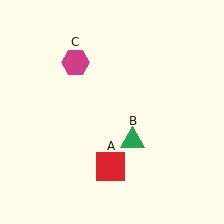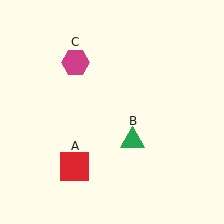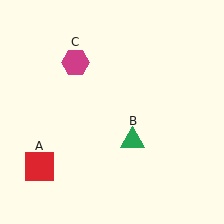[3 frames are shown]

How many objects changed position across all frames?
1 object changed position: red square (object A).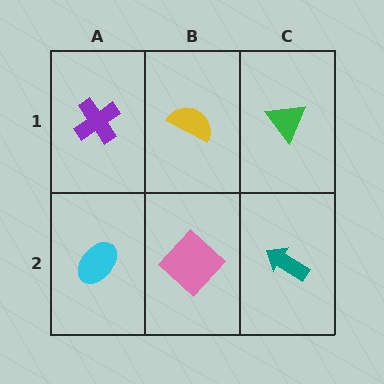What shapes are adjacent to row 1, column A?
A cyan ellipse (row 2, column A), a yellow semicircle (row 1, column B).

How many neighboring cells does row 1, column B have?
3.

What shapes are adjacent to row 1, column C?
A teal arrow (row 2, column C), a yellow semicircle (row 1, column B).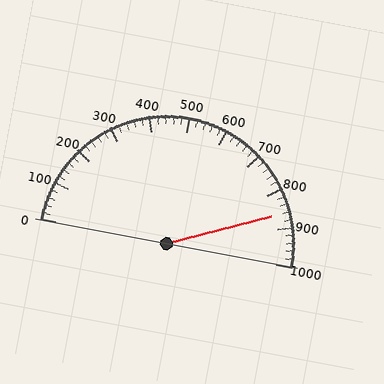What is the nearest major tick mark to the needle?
The nearest major tick mark is 900.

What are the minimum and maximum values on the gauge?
The gauge ranges from 0 to 1000.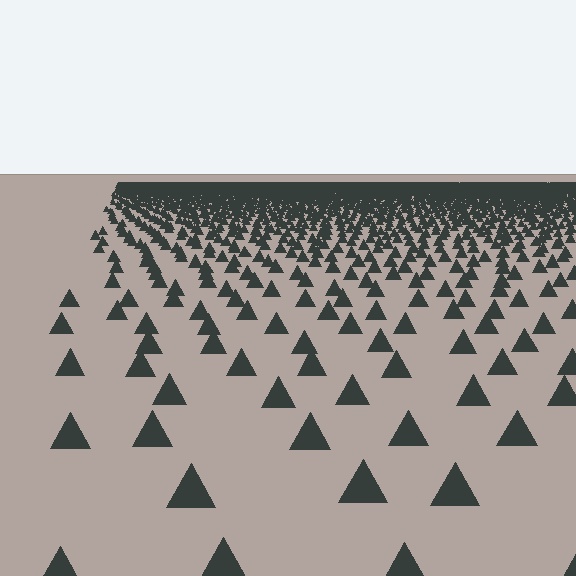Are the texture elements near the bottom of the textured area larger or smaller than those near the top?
Larger. Near the bottom, elements are closer to the viewer and appear at a bigger on-screen size.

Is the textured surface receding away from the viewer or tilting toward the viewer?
The surface is receding away from the viewer. Texture elements get smaller and denser toward the top.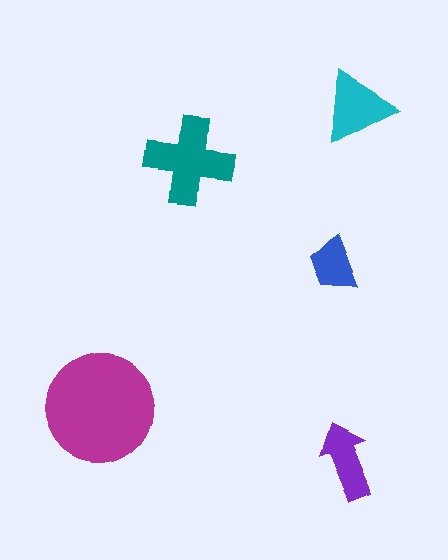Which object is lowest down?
The purple arrow is bottommost.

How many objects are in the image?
There are 5 objects in the image.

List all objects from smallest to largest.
The blue trapezoid, the purple arrow, the cyan triangle, the teal cross, the magenta circle.